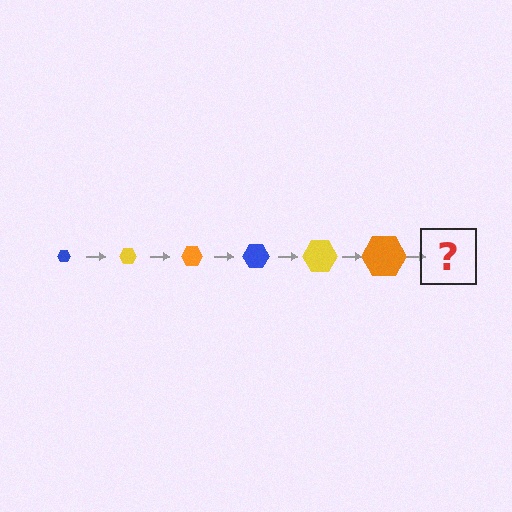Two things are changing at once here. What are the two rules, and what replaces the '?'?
The two rules are that the hexagon grows larger each step and the color cycles through blue, yellow, and orange. The '?' should be a blue hexagon, larger than the previous one.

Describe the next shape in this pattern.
It should be a blue hexagon, larger than the previous one.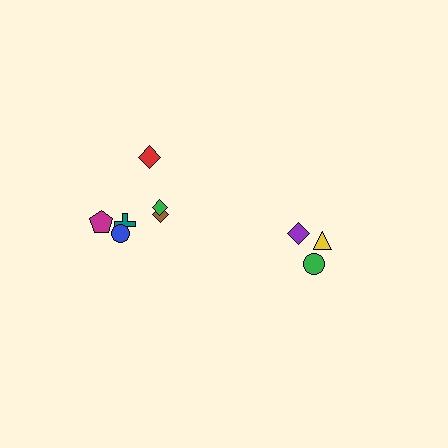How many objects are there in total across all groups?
There are 9 objects.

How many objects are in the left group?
There are 6 objects.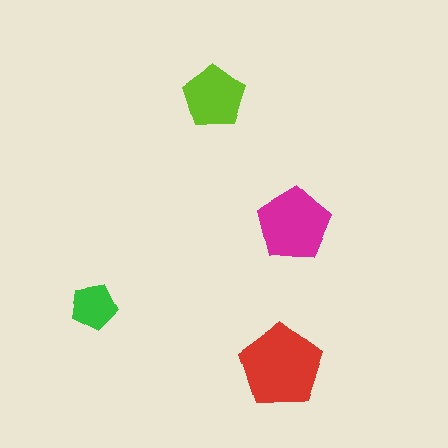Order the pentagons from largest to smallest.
the red one, the magenta one, the lime one, the green one.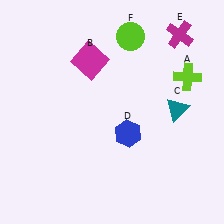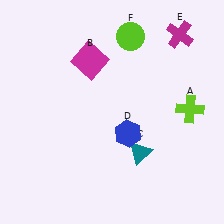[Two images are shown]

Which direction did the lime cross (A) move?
The lime cross (A) moved down.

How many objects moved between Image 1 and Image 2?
2 objects moved between the two images.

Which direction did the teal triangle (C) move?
The teal triangle (C) moved down.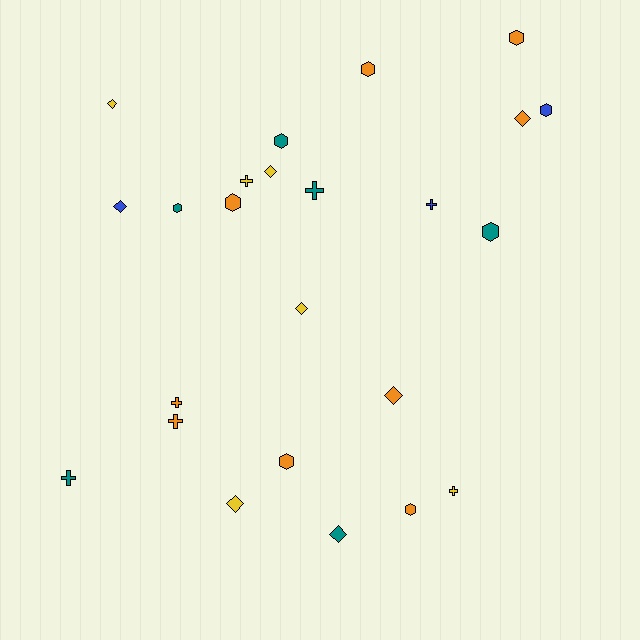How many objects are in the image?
There are 24 objects.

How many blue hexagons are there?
There is 1 blue hexagon.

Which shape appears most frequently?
Hexagon, with 9 objects.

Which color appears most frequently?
Orange, with 9 objects.